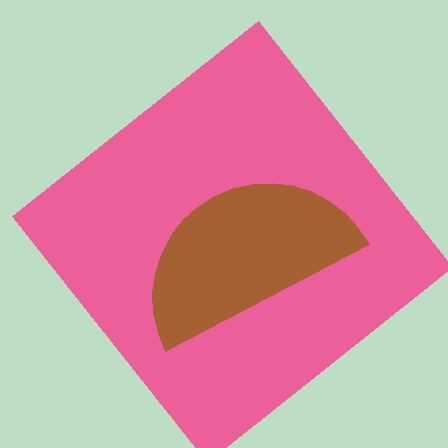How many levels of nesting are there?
2.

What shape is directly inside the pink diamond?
The brown semicircle.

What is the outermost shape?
The pink diamond.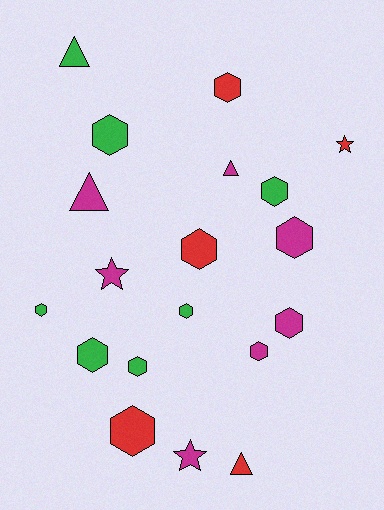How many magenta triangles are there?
There are 2 magenta triangles.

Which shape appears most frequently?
Hexagon, with 12 objects.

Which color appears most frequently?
Magenta, with 7 objects.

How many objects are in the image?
There are 19 objects.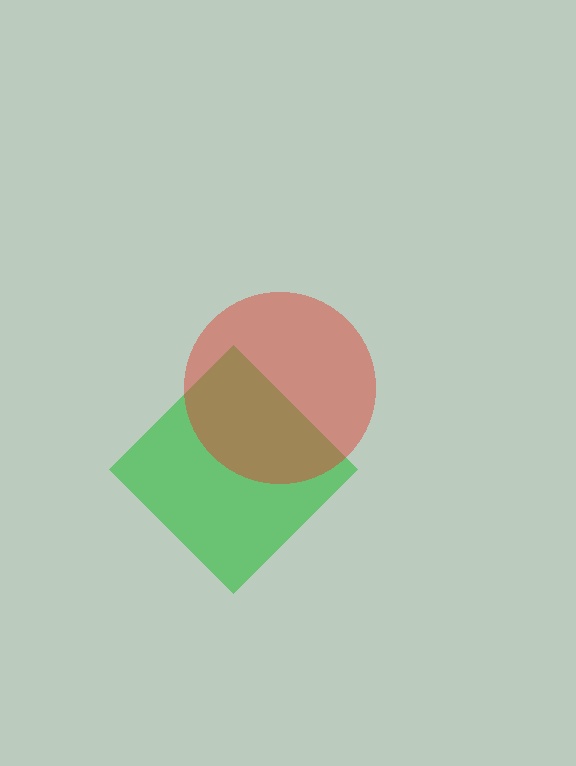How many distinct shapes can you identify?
There are 2 distinct shapes: a green diamond, a red circle.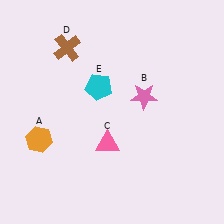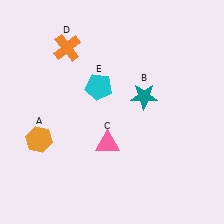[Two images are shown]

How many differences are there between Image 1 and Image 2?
There are 2 differences between the two images.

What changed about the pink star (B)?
In Image 1, B is pink. In Image 2, it changed to teal.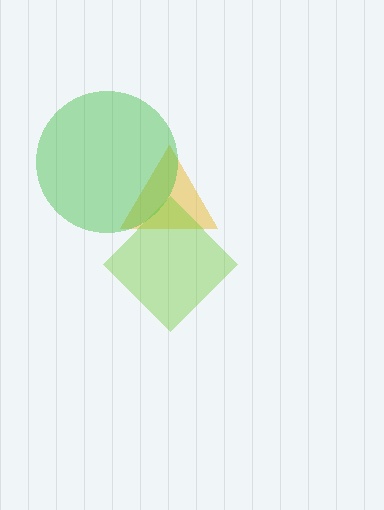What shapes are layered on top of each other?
The layered shapes are: a yellow triangle, a green circle, a lime diamond.